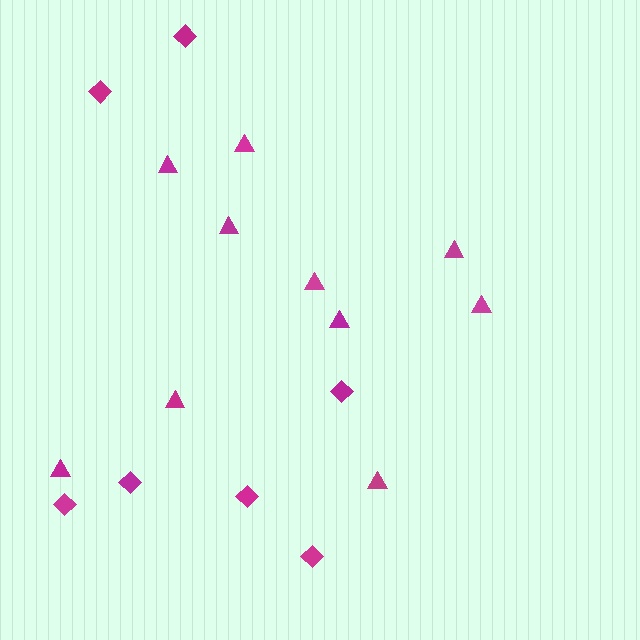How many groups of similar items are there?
There are 2 groups: one group of triangles (10) and one group of diamonds (7).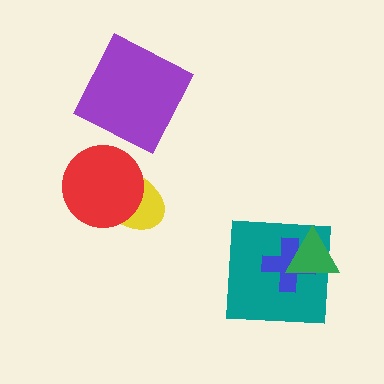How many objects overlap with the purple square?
0 objects overlap with the purple square.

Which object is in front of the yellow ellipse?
The red circle is in front of the yellow ellipse.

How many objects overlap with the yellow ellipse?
1 object overlaps with the yellow ellipse.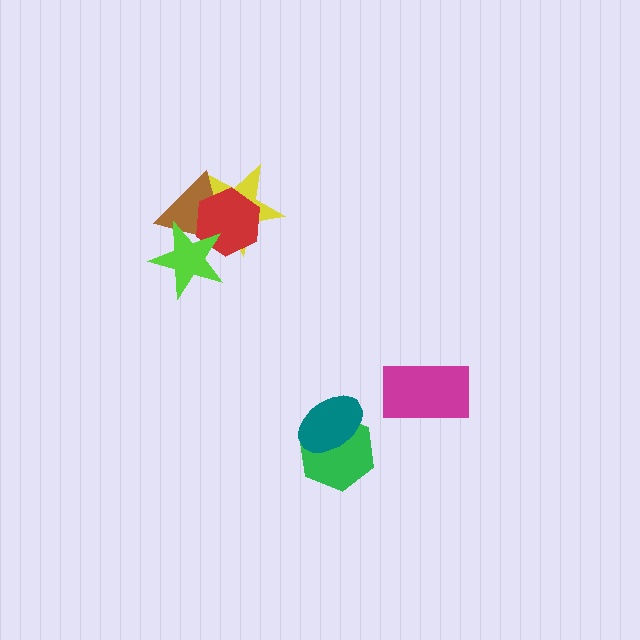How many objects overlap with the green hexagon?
1 object overlaps with the green hexagon.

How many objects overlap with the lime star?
3 objects overlap with the lime star.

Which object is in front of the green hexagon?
The teal ellipse is in front of the green hexagon.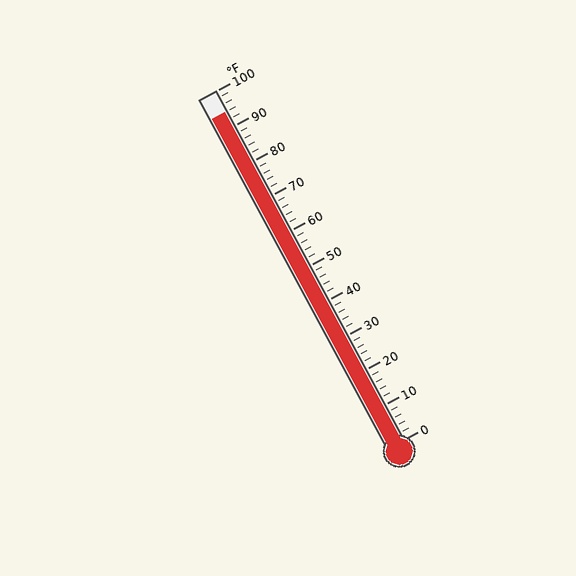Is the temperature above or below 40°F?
The temperature is above 40°F.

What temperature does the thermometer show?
The thermometer shows approximately 94°F.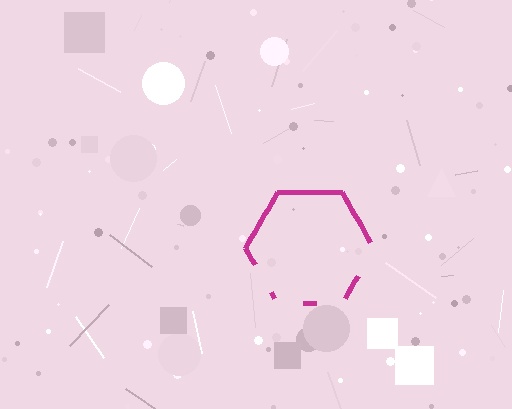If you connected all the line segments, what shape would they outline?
They would outline a hexagon.